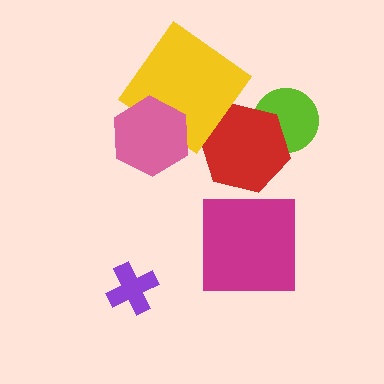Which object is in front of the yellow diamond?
The pink hexagon is in front of the yellow diamond.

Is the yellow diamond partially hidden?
Yes, it is partially covered by another shape.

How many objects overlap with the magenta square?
0 objects overlap with the magenta square.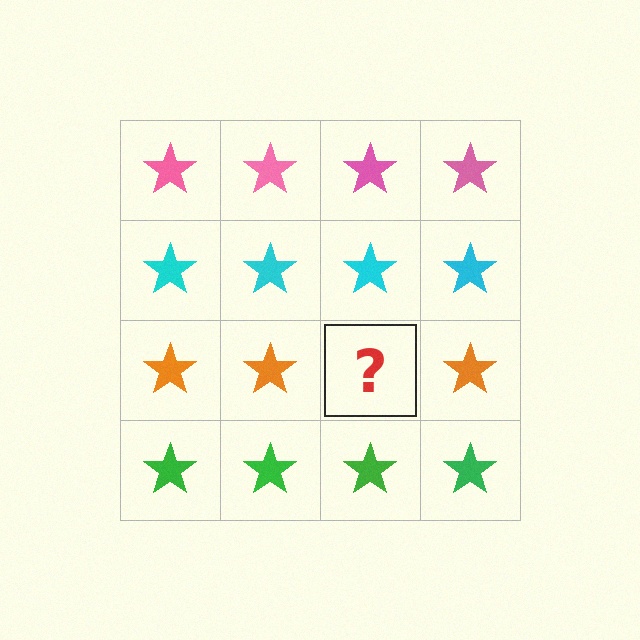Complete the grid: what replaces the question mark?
The question mark should be replaced with an orange star.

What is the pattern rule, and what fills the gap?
The rule is that each row has a consistent color. The gap should be filled with an orange star.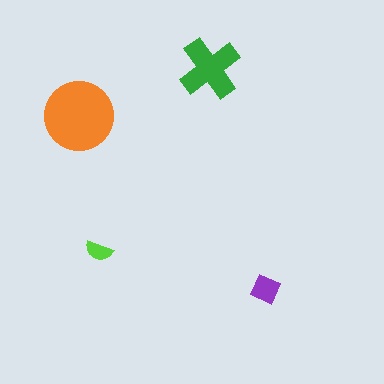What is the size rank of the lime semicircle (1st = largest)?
4th.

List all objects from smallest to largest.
The lime semicircle, the purple diamond, the green cross, the orange circle.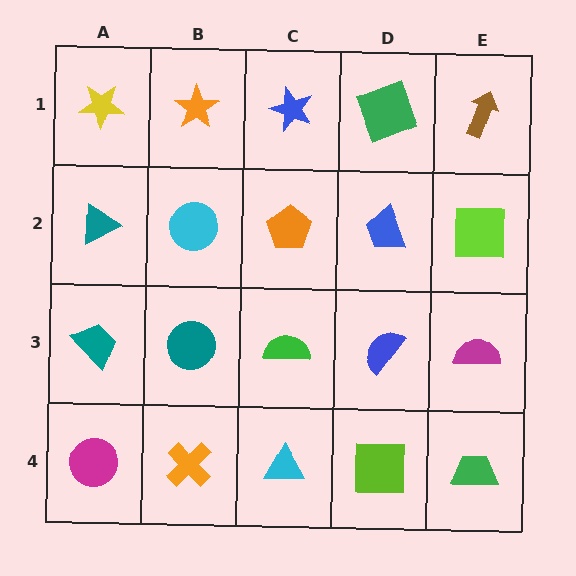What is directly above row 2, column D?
A green square.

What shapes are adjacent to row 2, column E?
A brown arrow (row 1, column E), a magenta semicircle (row 3, column E), a blue trapezoid (row 2, column D).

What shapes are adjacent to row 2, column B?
An orange star (row 1, column B), a teal circle (row 3, column B), a teal triangle (row 2, column A), an orange pentagon (row 2, column C).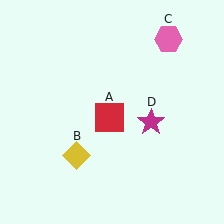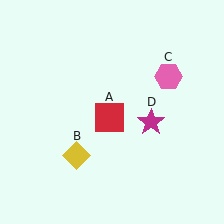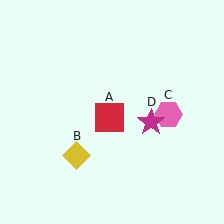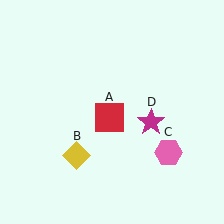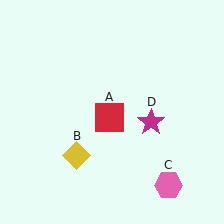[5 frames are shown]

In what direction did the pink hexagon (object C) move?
The pink hexagon (object C) moved down.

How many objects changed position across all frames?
1 object changed position: pink hexagon (object C).